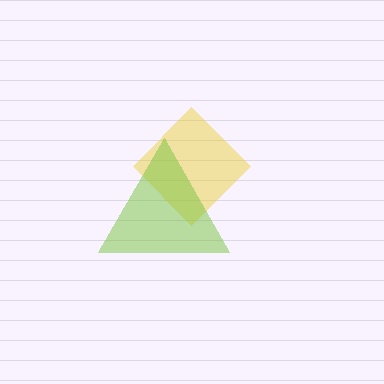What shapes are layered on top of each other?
The layered shapes are: a yellow diamond, a lime triangle.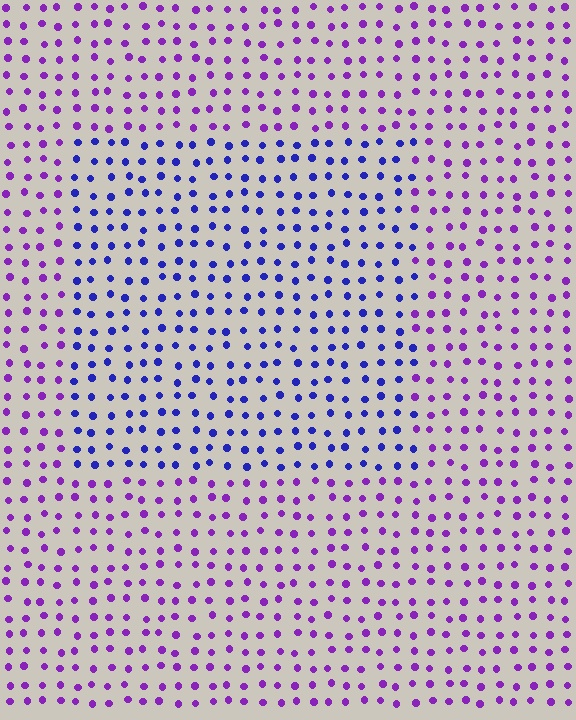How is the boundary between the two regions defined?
The boundary is defined purely by a slight shift in hue (about 42 degrees). Spacing, size, and orientation are identical on both sides.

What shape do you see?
I see a rectangle.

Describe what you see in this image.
The image is filled with small purple elements in a uniform arrangement. A rectangle-shaped region is visible where the elements are tinted to a slightly different hue, forming a subtle color boundary.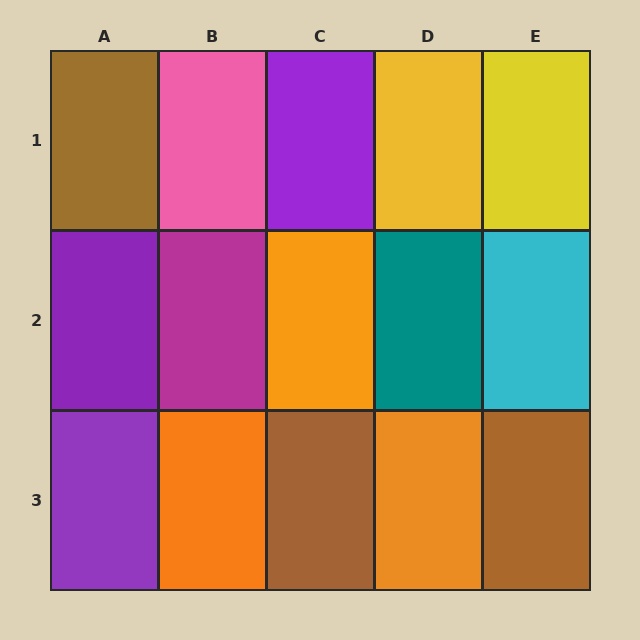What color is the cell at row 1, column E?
Yellow.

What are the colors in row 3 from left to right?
Purple, orange, brown, orange, brown.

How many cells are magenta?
1 cell is magenta.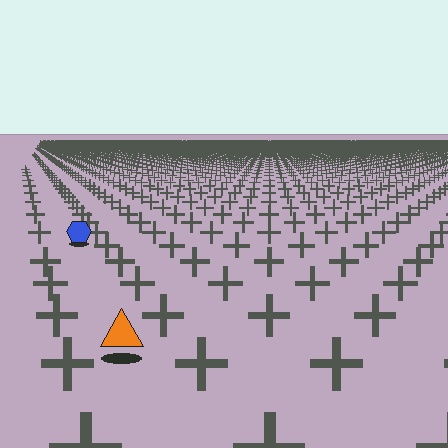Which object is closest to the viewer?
The orange triangle is closest. The texture marks near it are larger and more spread out.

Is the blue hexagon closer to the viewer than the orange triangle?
No. The orange triangle is closer — you can tell from the texture gradient: the ground texture is coarser near it.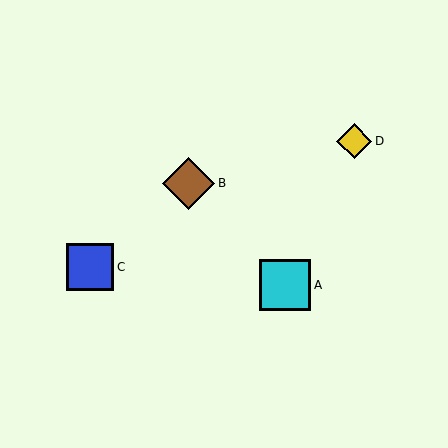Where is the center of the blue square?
The center of the blue square is at (90, 267).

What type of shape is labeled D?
Shape D is a yellow diamond.